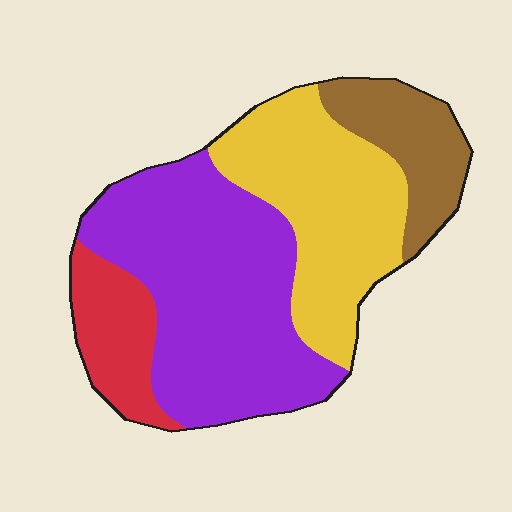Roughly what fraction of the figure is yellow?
Yellow takes up about one third (1/3) of the figure.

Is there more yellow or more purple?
Purple.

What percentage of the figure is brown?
Brown takes up about one eighth (1/8) of the figure.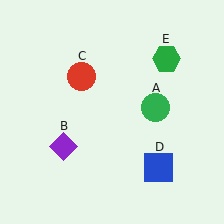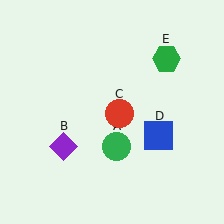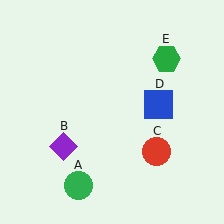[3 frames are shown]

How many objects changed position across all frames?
3 objects changed position: green circle (object A), red circle (object C), blue square (object D).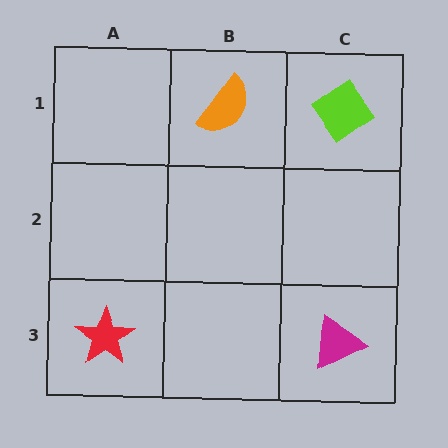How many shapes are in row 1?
2 shapes.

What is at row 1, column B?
An orange semicircle.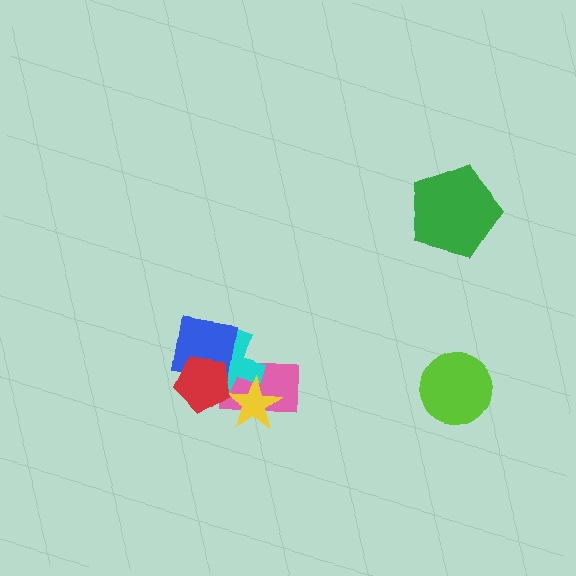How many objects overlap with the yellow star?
2 objects overlap with the yellow star.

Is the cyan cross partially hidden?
Yes, it is partially covered by another shape.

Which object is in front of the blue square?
The red pentagon is in front of the blue square.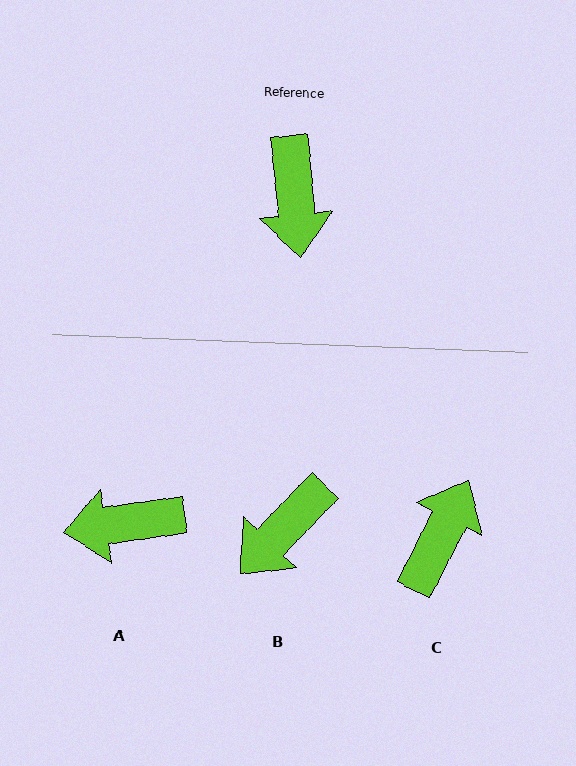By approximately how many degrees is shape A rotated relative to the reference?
Approximately 87 degrees clockwise.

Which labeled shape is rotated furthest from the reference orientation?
C, about 148 degrees away.